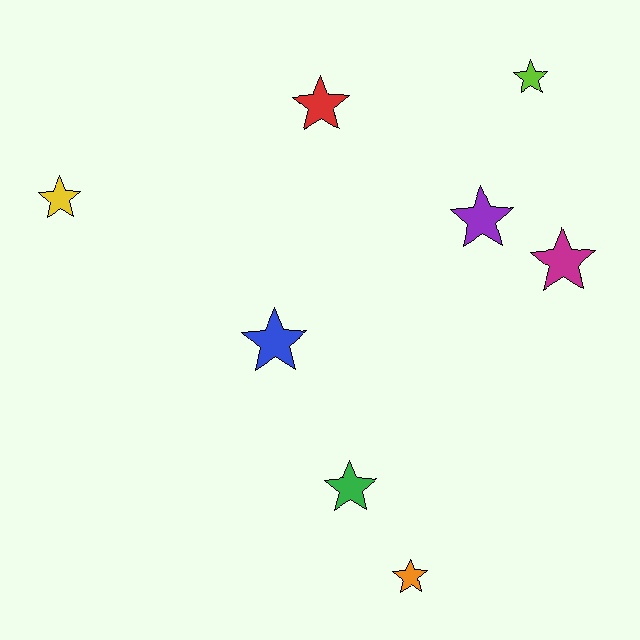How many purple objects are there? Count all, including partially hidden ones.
There is 1 purple object.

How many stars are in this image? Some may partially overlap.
There are 8 stars.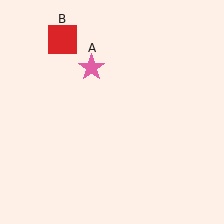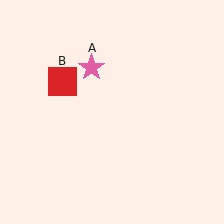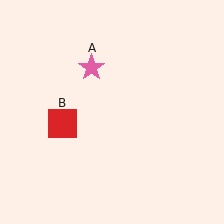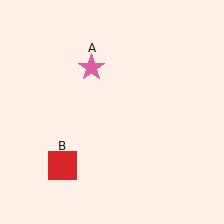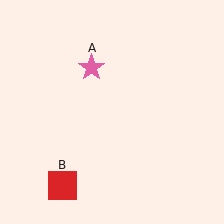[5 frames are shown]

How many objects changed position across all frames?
1 object changed position: red square (object B).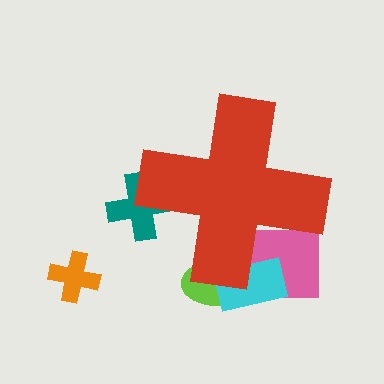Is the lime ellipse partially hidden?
Yes, the lime ellipse is partially hidden behind the red cross.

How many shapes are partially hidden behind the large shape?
4 shapes are partially hidden.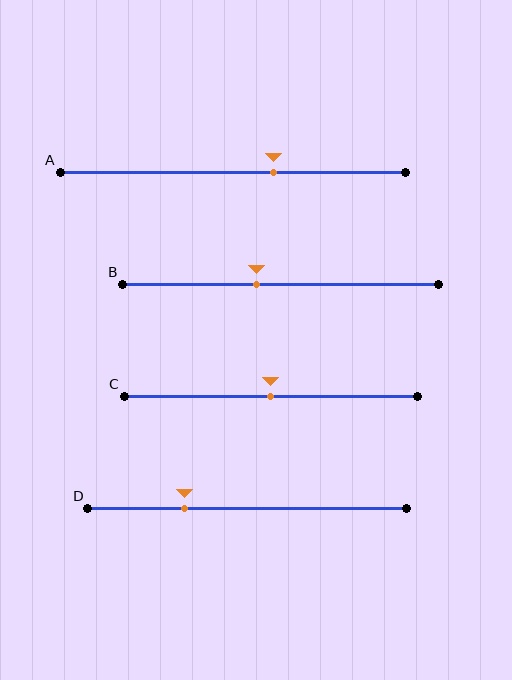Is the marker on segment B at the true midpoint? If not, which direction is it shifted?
No, the marker on segment B is shifted to the left by about 8% of the segment length.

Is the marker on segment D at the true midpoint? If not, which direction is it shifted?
No, the marker on segment D is shifted to the left by about 20% of the segment length.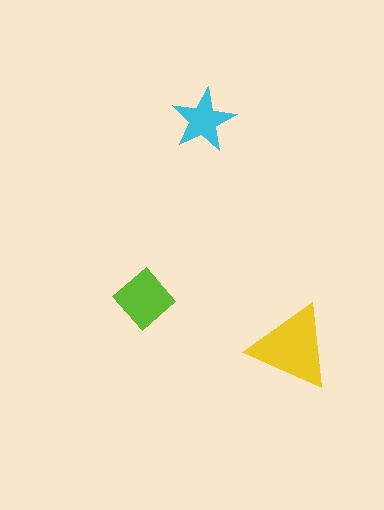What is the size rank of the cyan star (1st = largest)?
3rd.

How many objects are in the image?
There are 3 objects in the image.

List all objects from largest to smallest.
The yellow triangle, the lime diamond, the cyan star.